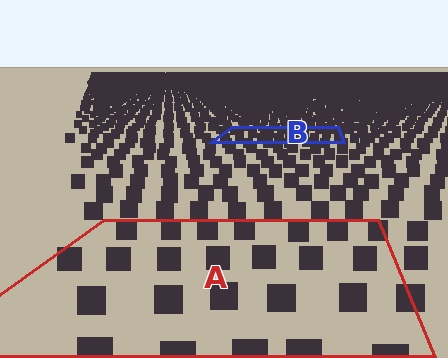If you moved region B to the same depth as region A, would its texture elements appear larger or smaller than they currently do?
They would appear larger. At a closer depth, the same texture elements are projected at a bigger on-screen size.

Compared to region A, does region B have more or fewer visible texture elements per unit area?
Region B has more texture elements per unit area — they are packed more densely because it is farther away.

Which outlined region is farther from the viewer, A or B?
Region B is farther from the viewer — the texture elements inside it appear smaller and more densely packed.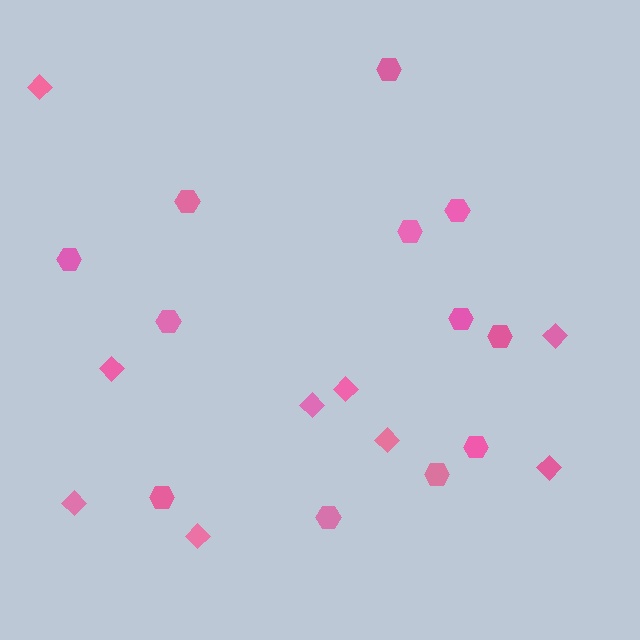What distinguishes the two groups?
There are 2 groups: one group of diamonds (9) and one group of hexagons (12).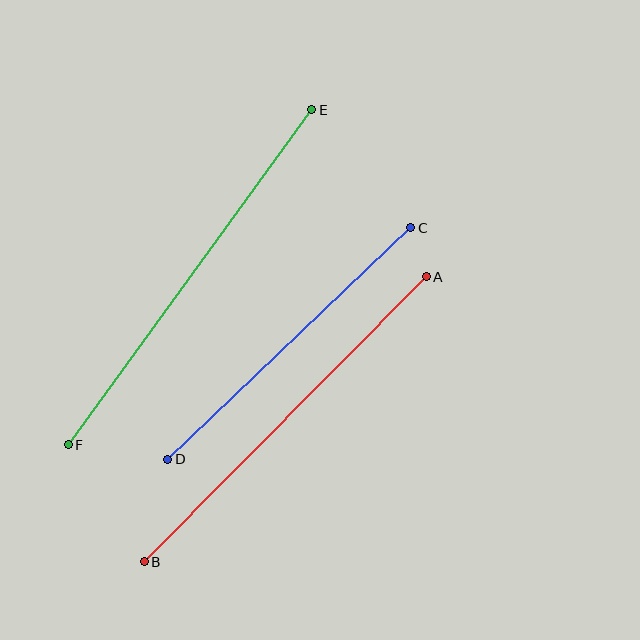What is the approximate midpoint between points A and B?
The midpoint is at approximately (285, 419) pixels.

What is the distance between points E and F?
The distance is approximately 414 pixels.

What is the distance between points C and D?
The distance is approximately 336 pixels.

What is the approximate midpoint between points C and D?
The midpoint is at approximately (289, 344) pixels.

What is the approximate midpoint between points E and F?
The midpoint is at approximately (190, 277) pixels.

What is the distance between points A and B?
The distance is approximately 401 pixels.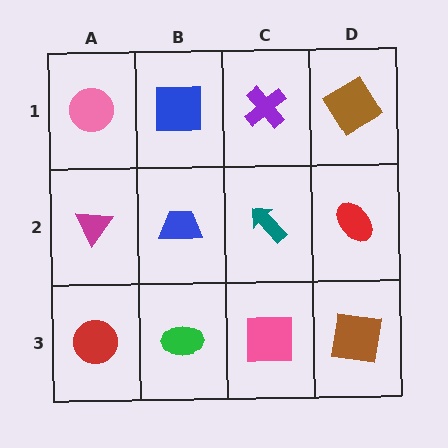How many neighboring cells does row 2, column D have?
3.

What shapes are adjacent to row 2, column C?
A purple cross (row 1, column C), a pink square (row 3, column C), a blue trapezoid (row 2, column B), a red ellipse (row 2, column D).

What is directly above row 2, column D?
A brown diamond.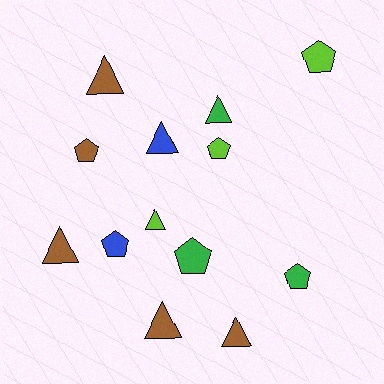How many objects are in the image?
There are 13 objects.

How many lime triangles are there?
There is 1 lime triangle.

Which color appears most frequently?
Brown, with 5 objects.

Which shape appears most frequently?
Triangle, with 7 objects.